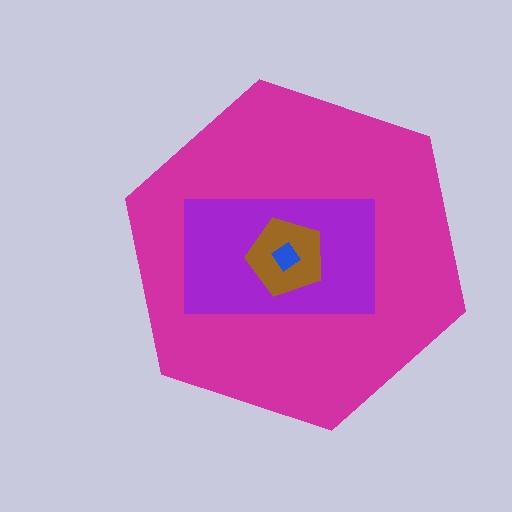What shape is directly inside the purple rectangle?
The brown pentagon.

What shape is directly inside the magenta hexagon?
The purple rectangle.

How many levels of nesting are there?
4.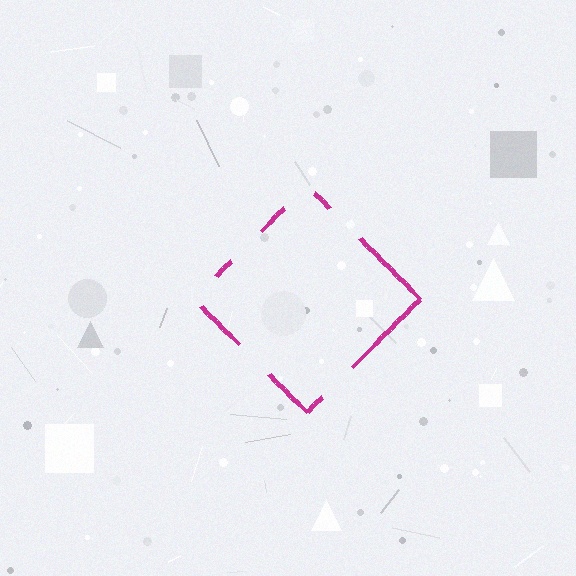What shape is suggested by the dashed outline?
The dashed outline suggests a diamond.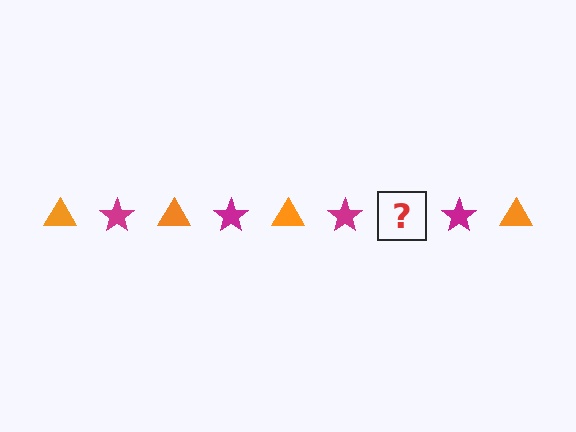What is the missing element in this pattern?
The missing element is an orange triangle.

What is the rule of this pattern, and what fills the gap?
The rule is that the pattern alternates between orange triangle and magenta star. The gap should be filled with an orange triangle.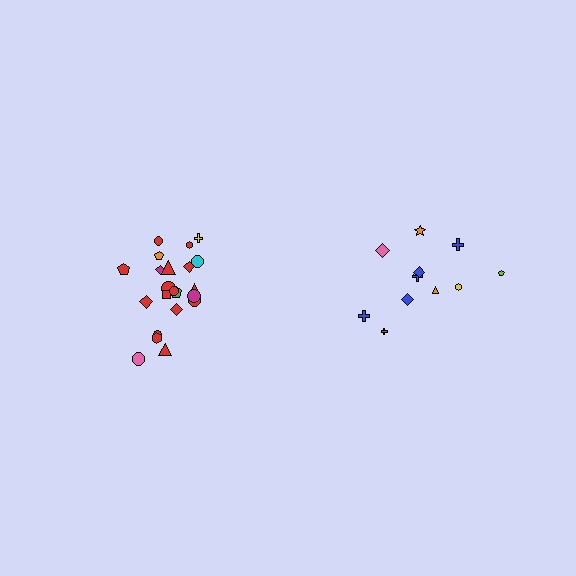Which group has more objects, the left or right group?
The left group.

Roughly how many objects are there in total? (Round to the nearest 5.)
Roughly 35 objects in total.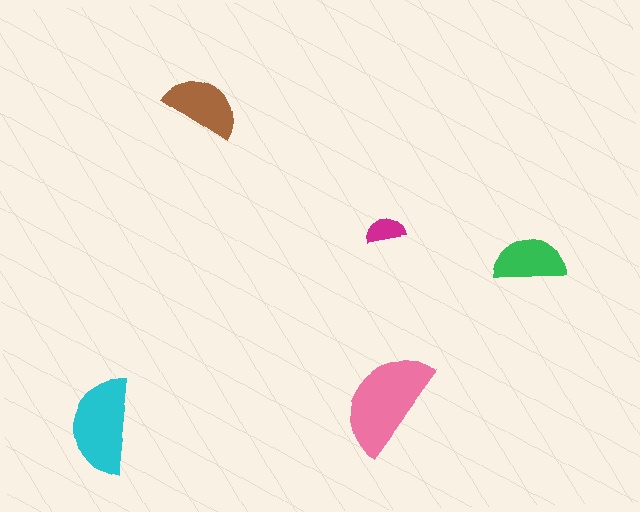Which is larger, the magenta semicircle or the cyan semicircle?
The cyan one.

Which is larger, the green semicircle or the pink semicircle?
The pink one.